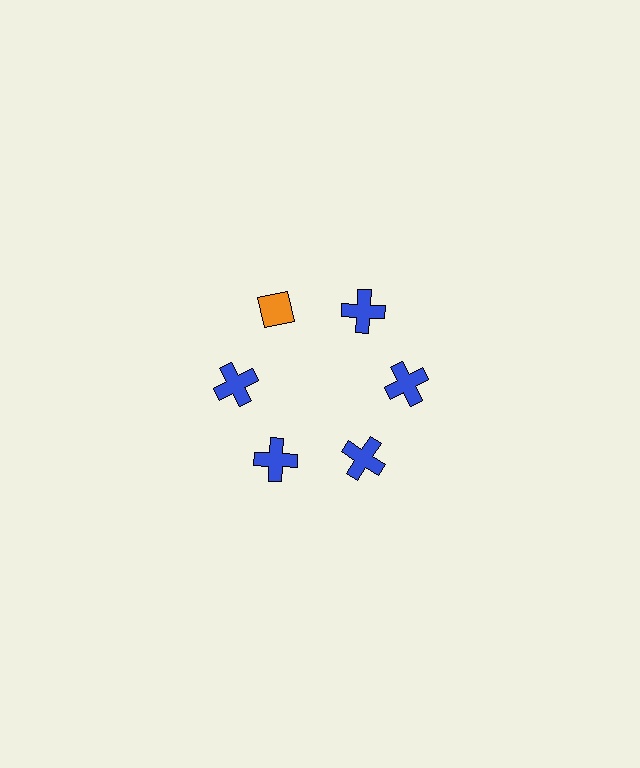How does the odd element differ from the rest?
It differs in both color (orange instead of blue) and shape (diamond instead of cross).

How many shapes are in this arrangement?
There are 6 shapes arranged in a ring pattern.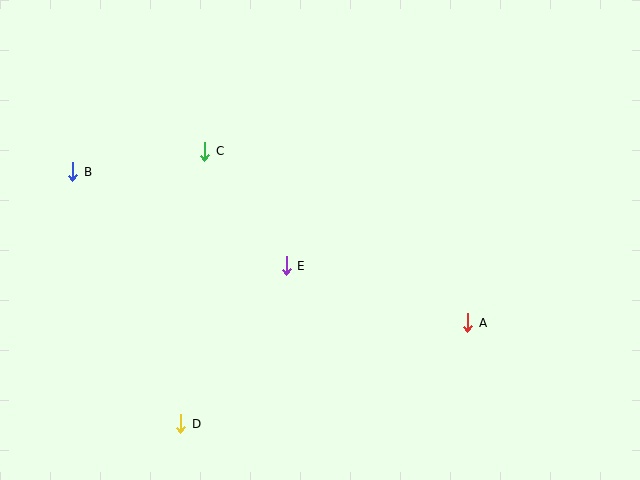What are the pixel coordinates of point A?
Point A is at (468, 323).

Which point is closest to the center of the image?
Point E at (286, 266) is closest to the center.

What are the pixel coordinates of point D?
Point D is at (181, 424).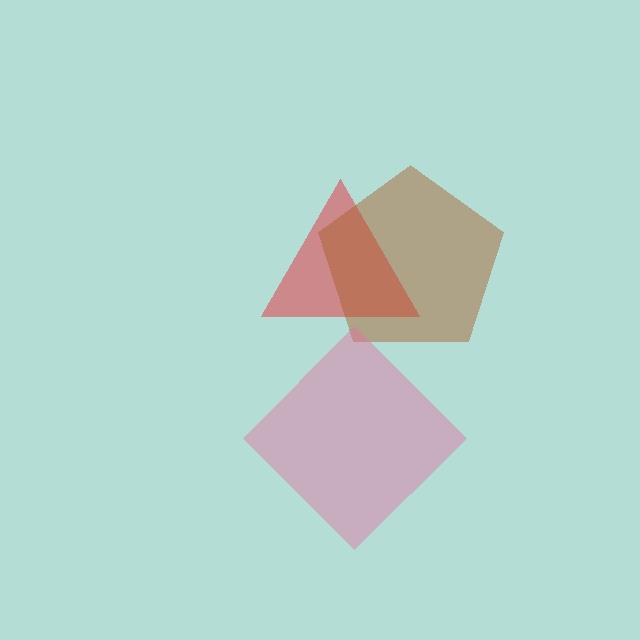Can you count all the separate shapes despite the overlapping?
Yes, there are 3 separate shapes.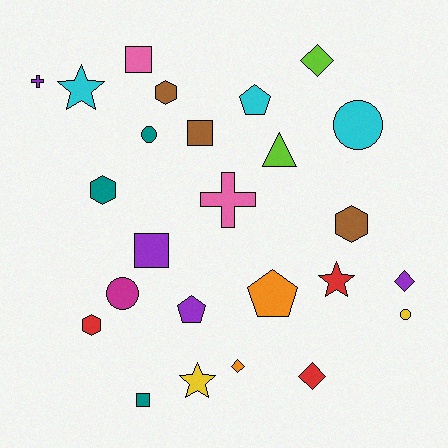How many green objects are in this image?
There are no green objects.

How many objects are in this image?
There are 25 objects.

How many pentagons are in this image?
There are 3 pentagons.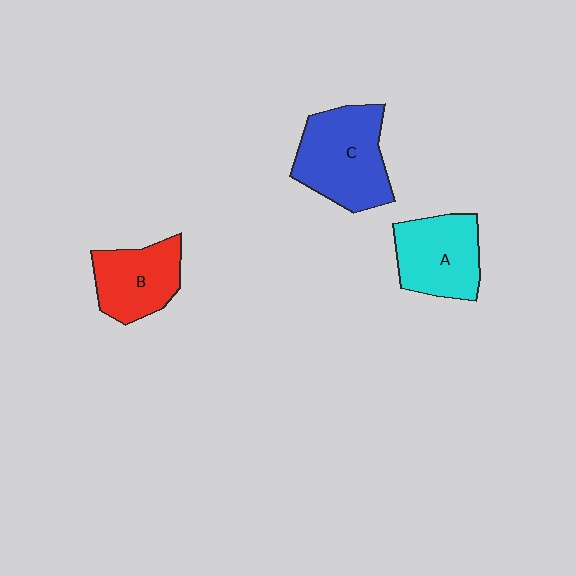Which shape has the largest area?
Shape C (blue).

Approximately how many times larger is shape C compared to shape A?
Approximately 1.2 times.